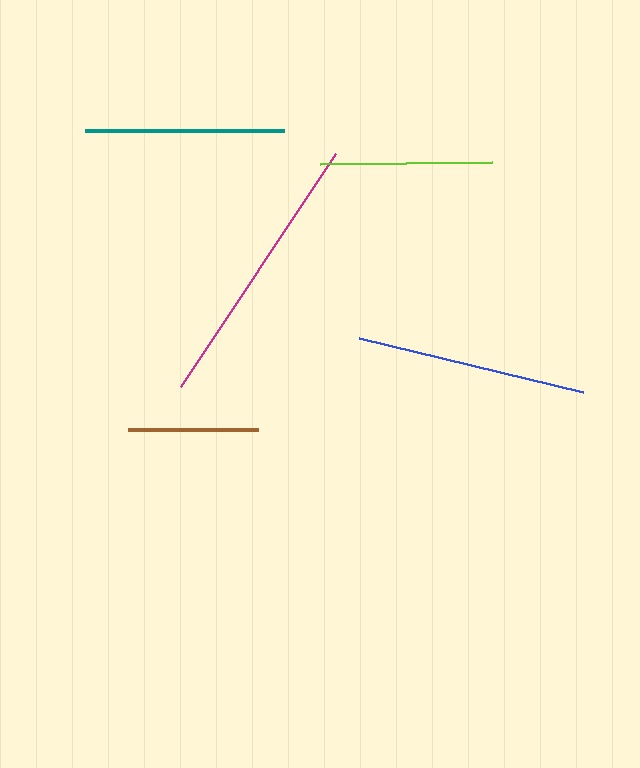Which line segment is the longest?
The magenta line is the longest at approximately 279 pixels.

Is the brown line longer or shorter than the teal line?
The teal line is longer than the brown line.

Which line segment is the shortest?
The brown line is the shortest at approximately 130 pixels.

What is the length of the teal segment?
The teal segment is approximately 199 pixels long.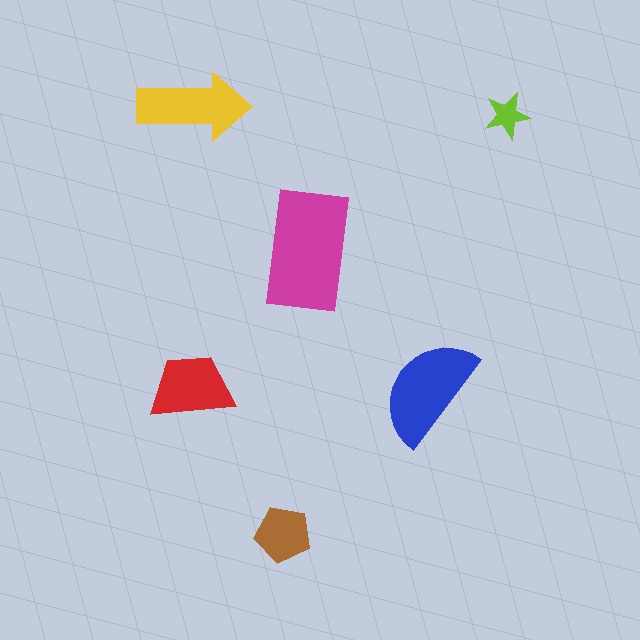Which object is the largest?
The magenta rectangle.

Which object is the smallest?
The lime star.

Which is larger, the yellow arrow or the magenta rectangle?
The magenta rectangle.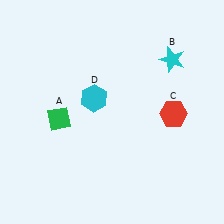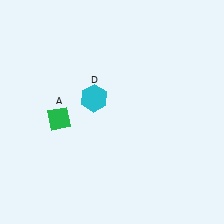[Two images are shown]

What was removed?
The red hexagon (C), the cyan star (B) were removed in Image 2.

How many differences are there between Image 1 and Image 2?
There are 2 differences between the two images.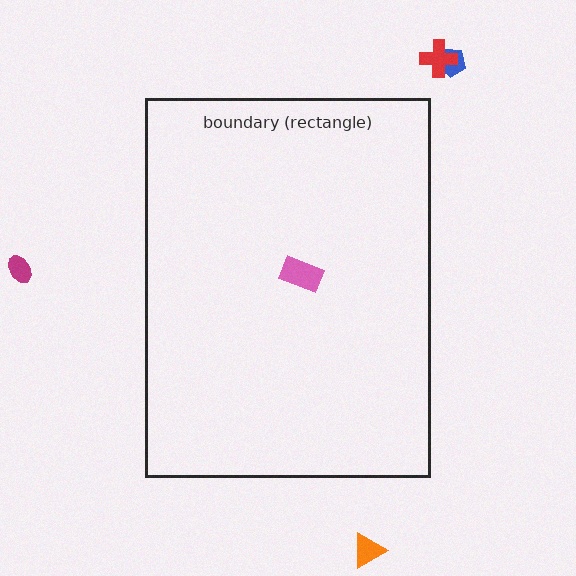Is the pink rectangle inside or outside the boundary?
Inside.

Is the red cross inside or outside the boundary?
Outside.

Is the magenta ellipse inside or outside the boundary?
Outside.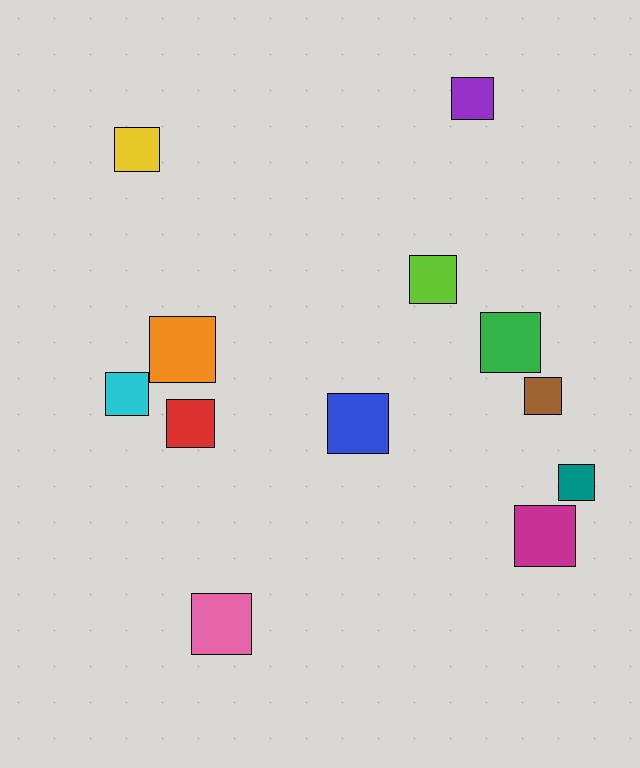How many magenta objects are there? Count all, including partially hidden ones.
There is 1 magenta object.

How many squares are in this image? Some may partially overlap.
There are 12 squares.